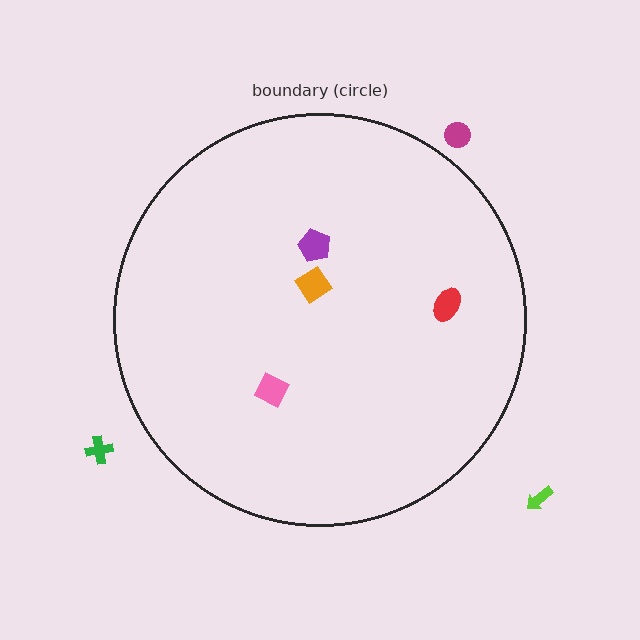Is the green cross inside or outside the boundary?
Outside.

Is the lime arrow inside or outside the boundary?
Outside.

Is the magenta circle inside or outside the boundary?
Outside.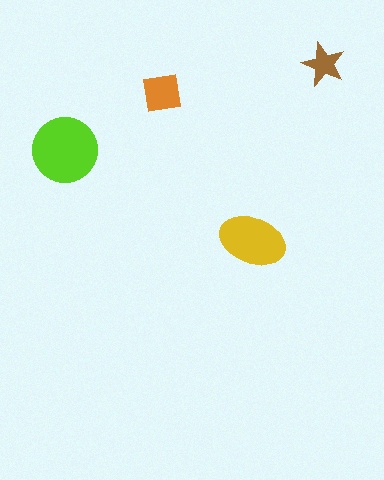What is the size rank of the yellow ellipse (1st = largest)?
2nd.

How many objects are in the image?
There are 4 objects in the image.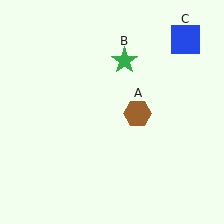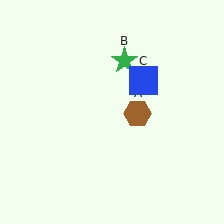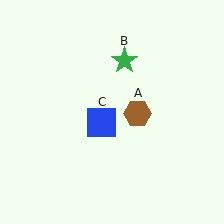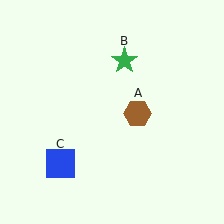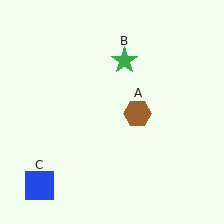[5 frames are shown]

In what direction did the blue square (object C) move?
The blue square (object C) moved down and to the left.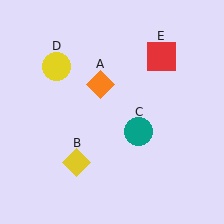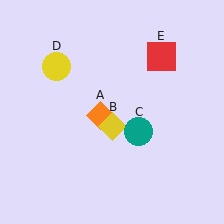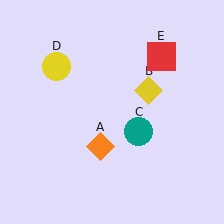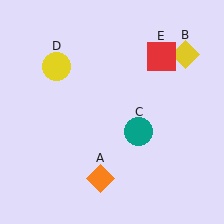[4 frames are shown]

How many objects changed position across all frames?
2 objects changed position: orange diamond (object A), yellow diamond (object B).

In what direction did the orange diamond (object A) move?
The orange diamond (object A) moved down.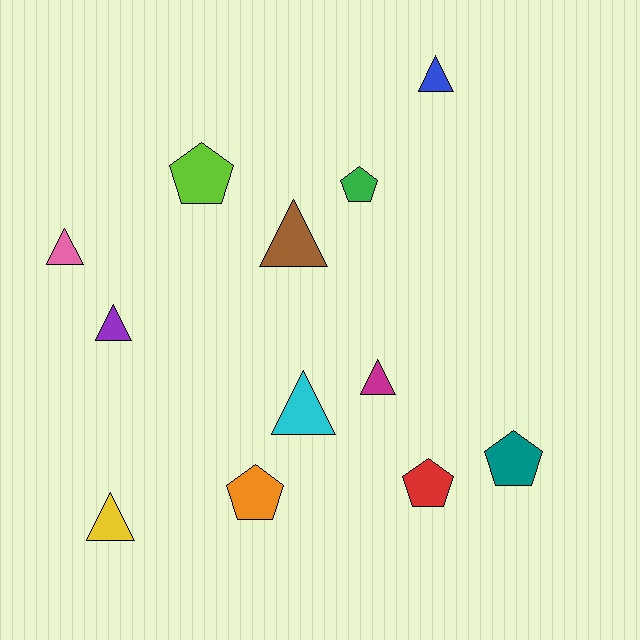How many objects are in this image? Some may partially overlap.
There are 12 objects.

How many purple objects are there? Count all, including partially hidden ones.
There is 1 purple object.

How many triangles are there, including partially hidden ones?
There are 7 triangles.